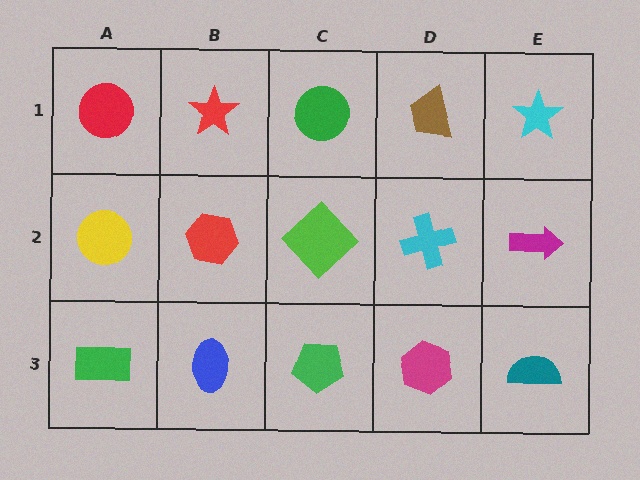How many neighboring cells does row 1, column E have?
2.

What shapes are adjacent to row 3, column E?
A magenta arrow (row 2, column E), a magenta hexagon (row 3, column D).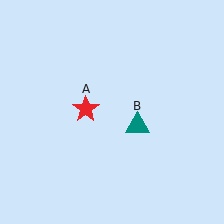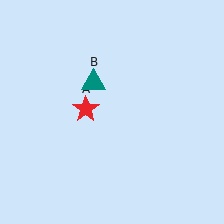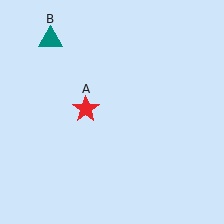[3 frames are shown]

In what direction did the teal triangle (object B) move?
The teal triangle (object B) moved up and to the left.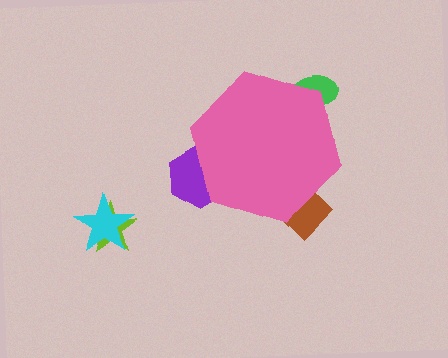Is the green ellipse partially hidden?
Yes, the green ellipse is partially hidden behind the pink hexagon.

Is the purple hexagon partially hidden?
Yes, the purple hexagon is partially hidden behind the pink hexagon.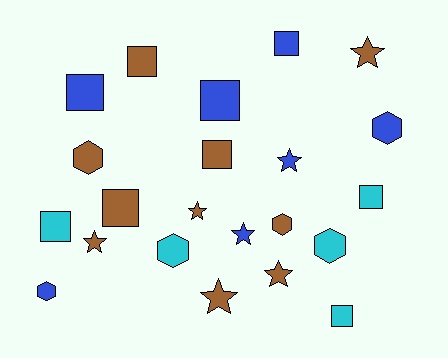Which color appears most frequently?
Brown, with 10 objects.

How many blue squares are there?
There are 3 blue squares.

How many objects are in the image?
There are 22 objects.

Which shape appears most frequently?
Square, with 9 objects.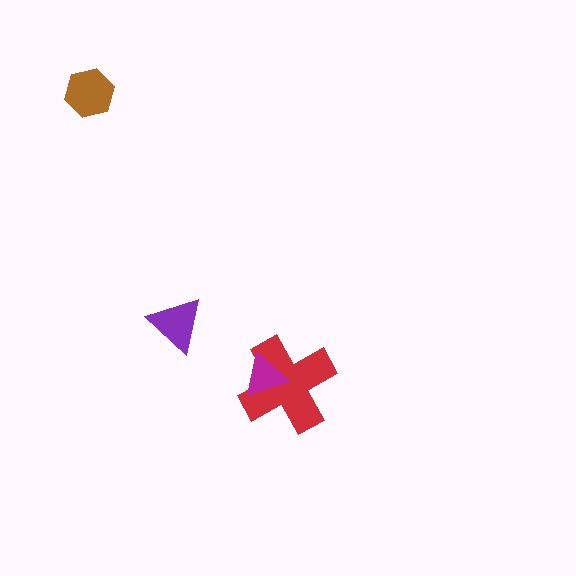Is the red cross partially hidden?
Yes, it is partially covered by another shape.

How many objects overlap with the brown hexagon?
0 objects overlap with the brown hexagon.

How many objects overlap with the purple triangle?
0 objects overlap with the purple triangle.